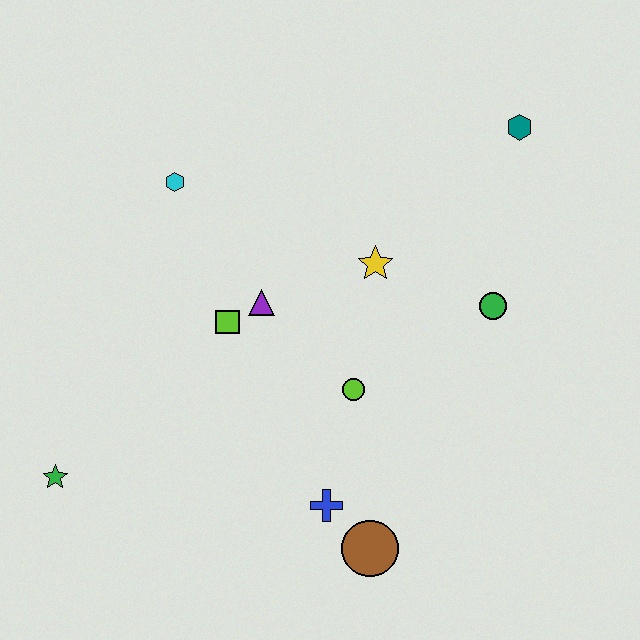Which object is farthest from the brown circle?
The teal hexagon is farthest from the brown circle.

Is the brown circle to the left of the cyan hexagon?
No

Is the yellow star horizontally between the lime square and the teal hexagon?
Yes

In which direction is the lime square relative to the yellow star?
The lime square is to the left of the yellow star.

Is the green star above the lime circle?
No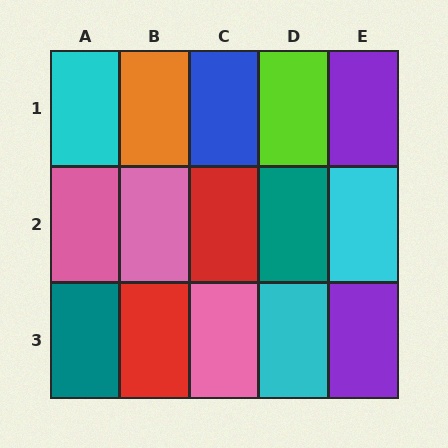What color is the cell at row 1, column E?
Purple.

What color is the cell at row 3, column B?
Red.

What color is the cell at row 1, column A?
Cyan.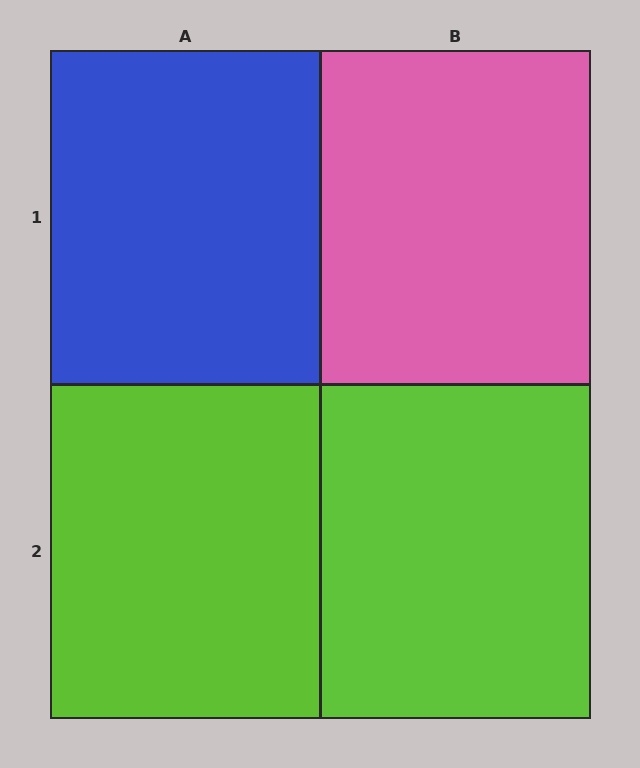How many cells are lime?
2 cells are lime.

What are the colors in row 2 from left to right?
Lime, lime.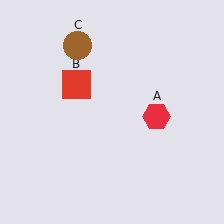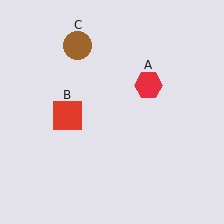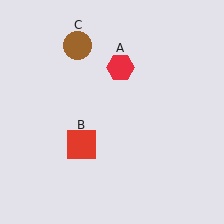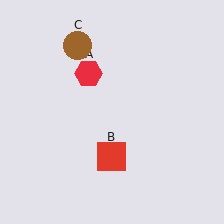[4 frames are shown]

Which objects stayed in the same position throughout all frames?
Brown circle (object C) remained stationary.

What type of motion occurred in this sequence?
The red hexagon (object A), red square (object B) rotated counterclockwise around the center of the scene.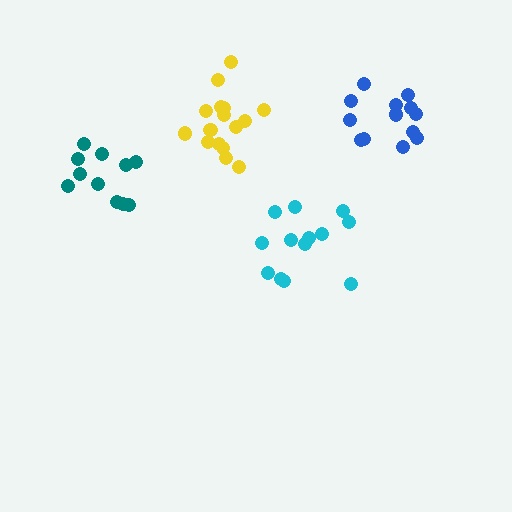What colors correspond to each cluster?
The clusters are colored: cyan, teal, yellow, blue.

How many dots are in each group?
Group 1: 13 dots, Group 2: 11 dots, Group 3: 16 dots, Group 4: 13 dots (53 total).